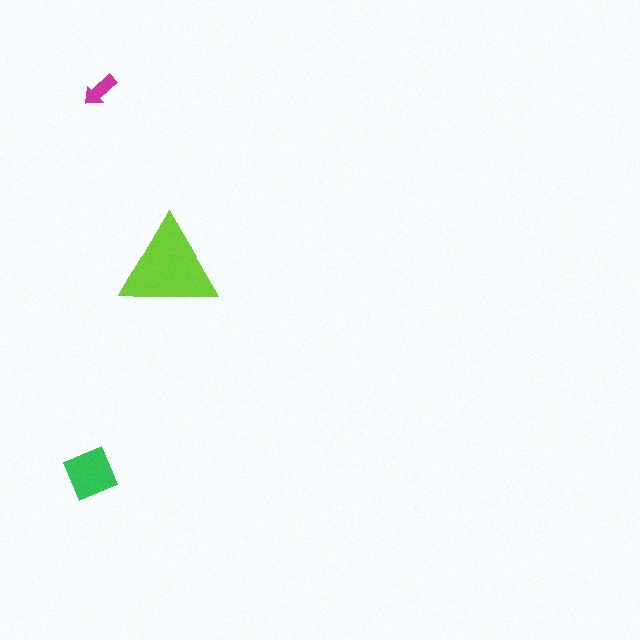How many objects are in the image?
There are 3 objects in the image.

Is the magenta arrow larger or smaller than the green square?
Smaller.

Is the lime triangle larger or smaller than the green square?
Larger.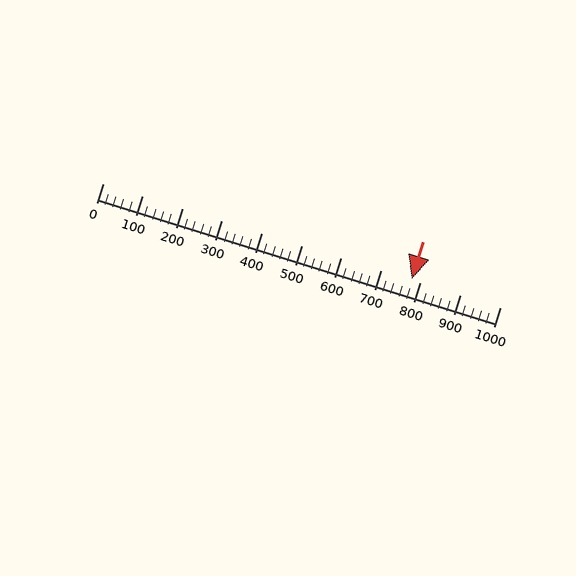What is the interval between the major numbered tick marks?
The major tick marks are spaced 100 units apart.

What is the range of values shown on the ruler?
The ruler shows values from 0 to 1000.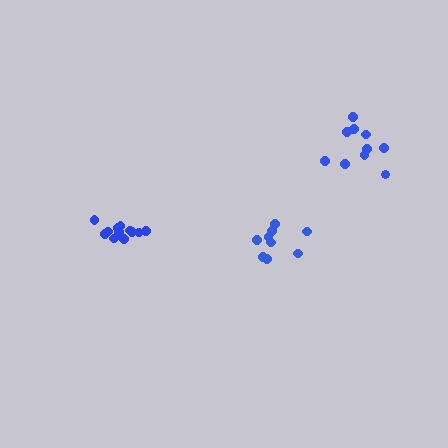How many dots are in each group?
Group 1: 10 dots, Group 2: 9 dots, Group 3: 12 dots (31 total).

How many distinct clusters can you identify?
There are 3 distinct clusters.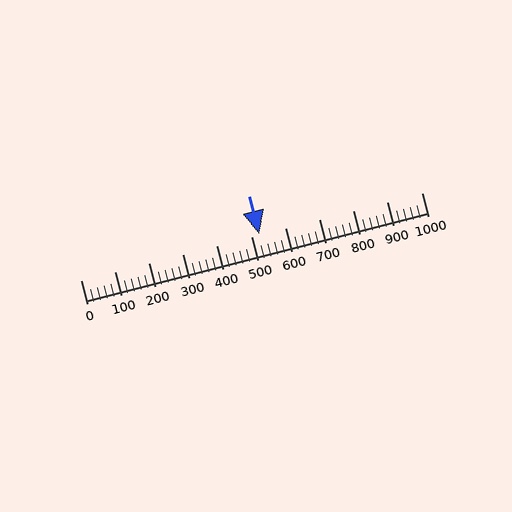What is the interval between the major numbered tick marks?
The major tick marks are spaced 100 units apart.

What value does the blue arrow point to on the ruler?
The blue arrow points to approximately 524.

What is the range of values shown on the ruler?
The ruler shows values from 0 to 1000.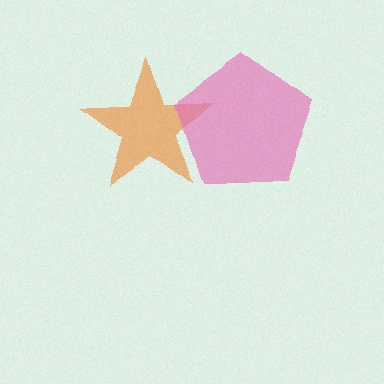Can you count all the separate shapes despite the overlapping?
Yes, there are 2 separate shapes.